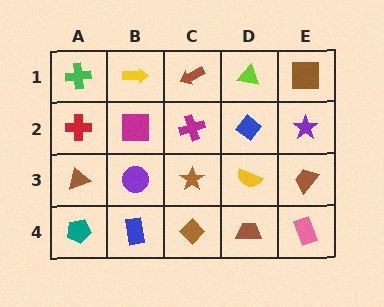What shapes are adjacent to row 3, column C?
A magenta cross (row 2, column C), a brown diamond (row 4, column C), a purple circle (row 3, column B), a yellow semicircle (row 3, column D).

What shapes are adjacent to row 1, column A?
A red cross (row 2, column A), a yellow arrow (row 1, column B).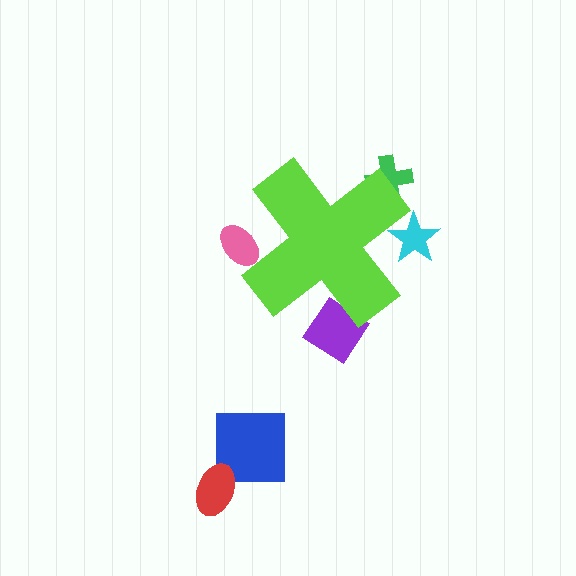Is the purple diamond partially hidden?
Yes, the purple diamond is partially hidden behind the lime cross.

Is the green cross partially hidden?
Yes, the green cross is partially hidden behind the lime cross.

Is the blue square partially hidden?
No, the blue square is fully visible.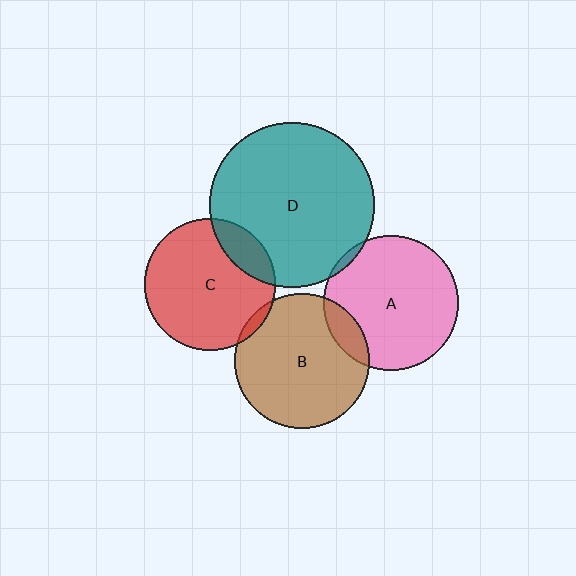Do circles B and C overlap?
Yes.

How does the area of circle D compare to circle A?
Approximately 1.5 times.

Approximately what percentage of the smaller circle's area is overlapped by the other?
Approximately 5%.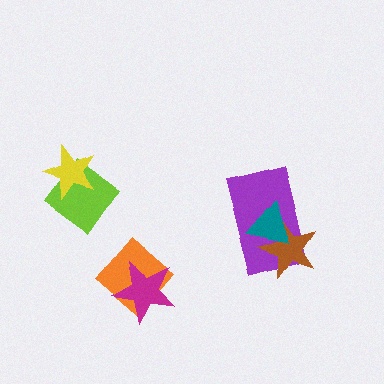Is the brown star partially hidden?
Yes, it is partially covered by another shape.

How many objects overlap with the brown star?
2 objects overlap with the brown star.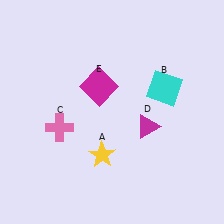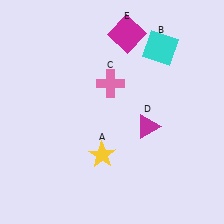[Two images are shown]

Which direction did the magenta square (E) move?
The magenta square (E) moved up.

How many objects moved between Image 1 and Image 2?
3 objects moved between the two images.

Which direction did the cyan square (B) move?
The cyan square (B) moved up.